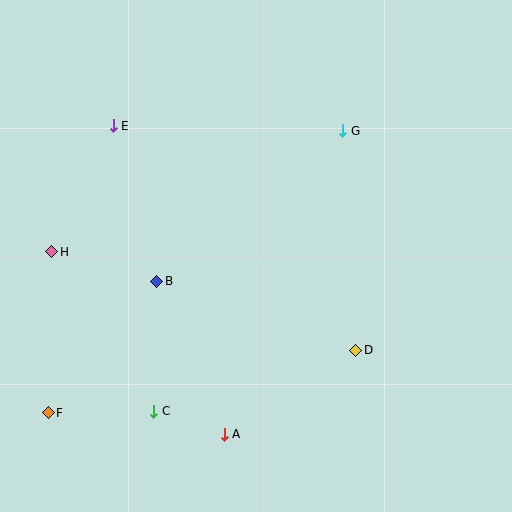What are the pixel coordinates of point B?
Point B is at (157, 281).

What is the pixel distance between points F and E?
The distance between F and E is 294 pixels.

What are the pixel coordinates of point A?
Point A is at (224, 434).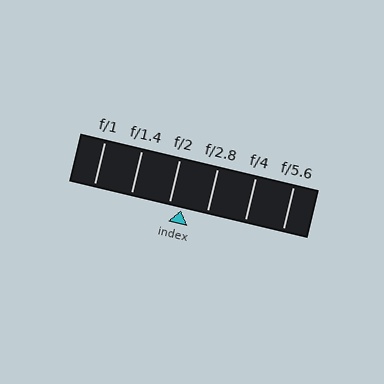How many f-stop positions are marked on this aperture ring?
There are 6 f-stop positions marked.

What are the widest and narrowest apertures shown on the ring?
The widest aperture shown is f/1 and the narrowest is f/5.6.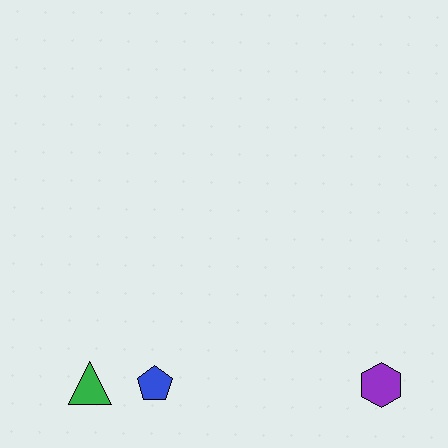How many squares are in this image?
There are no squares.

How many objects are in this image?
There are 3 objects.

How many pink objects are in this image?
There are no pink objects.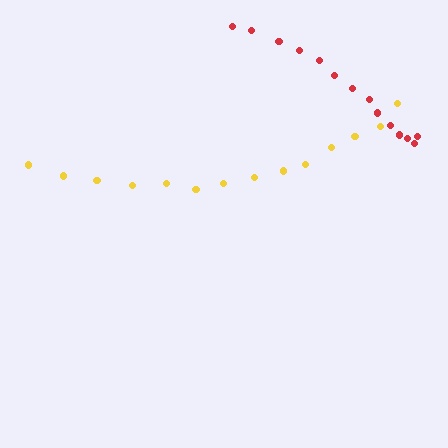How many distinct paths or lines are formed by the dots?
There are 2 distinct paths.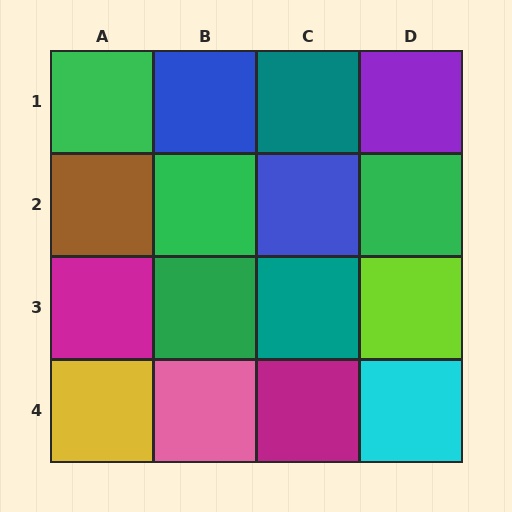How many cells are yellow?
1 cell is yellow.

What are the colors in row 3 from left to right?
Magenta, green, teal, lime.